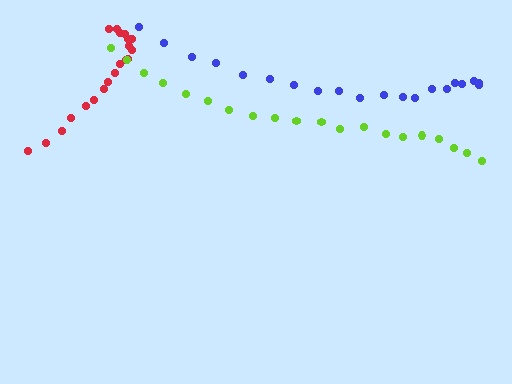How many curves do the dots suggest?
There are 3 distinct paths.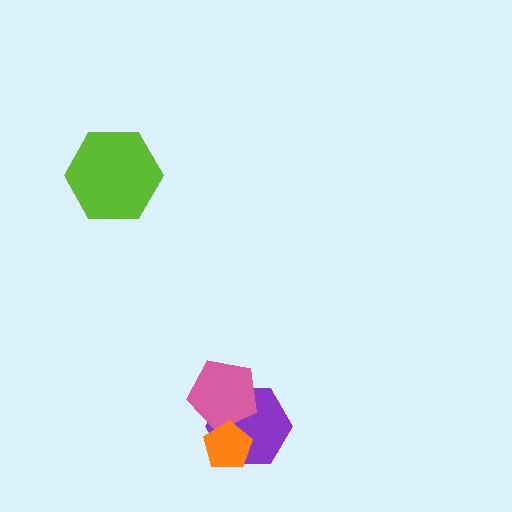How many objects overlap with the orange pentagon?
2 objects overlap with the orange pentagon.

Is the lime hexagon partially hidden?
No, no other shape covers it.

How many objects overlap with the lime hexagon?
0 objects overlap with the lime hexagon.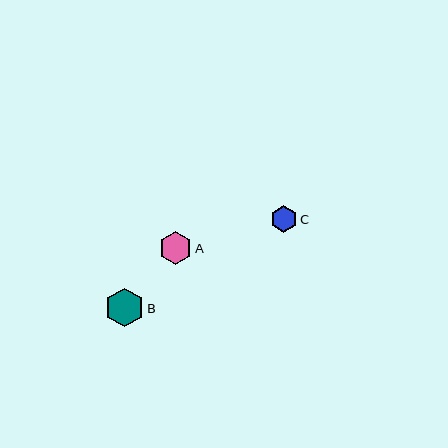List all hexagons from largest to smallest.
From largest to smallest: B, A, C.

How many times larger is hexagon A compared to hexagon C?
Hexagon A is approximately 1.2 times the size of hexagon C.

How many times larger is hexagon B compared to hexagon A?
Hexagon B is approximately 1.2 times the size of hexagon A.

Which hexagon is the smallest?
Hexagon C is the smallest with a size of approximately 27 pixels.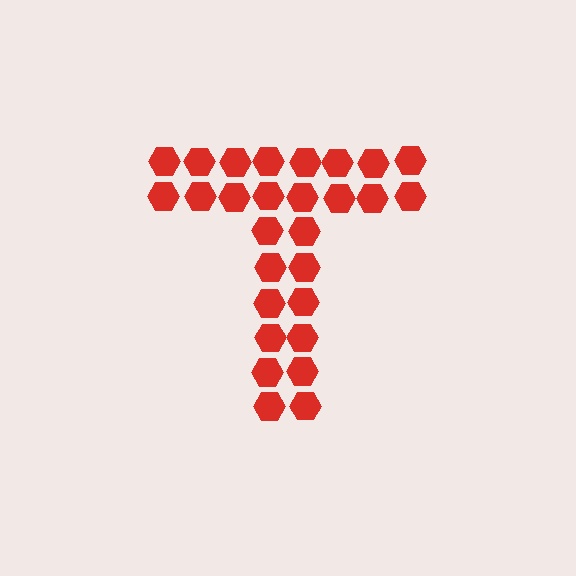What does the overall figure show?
The overall figure shows the letter T.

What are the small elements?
The small elements are hexagons.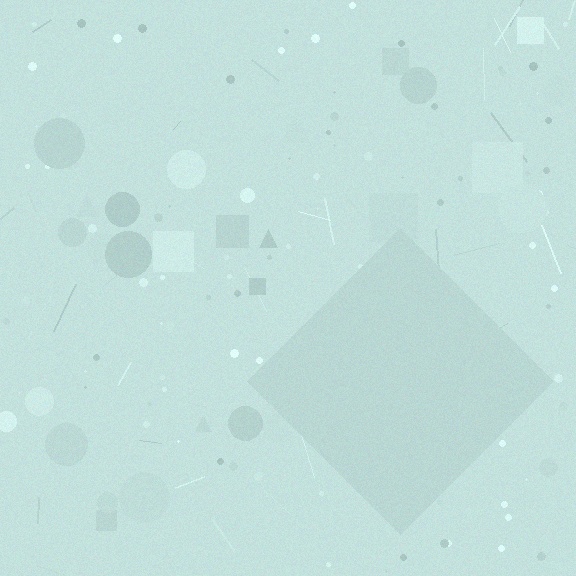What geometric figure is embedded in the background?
A diamond is embedded in the background.